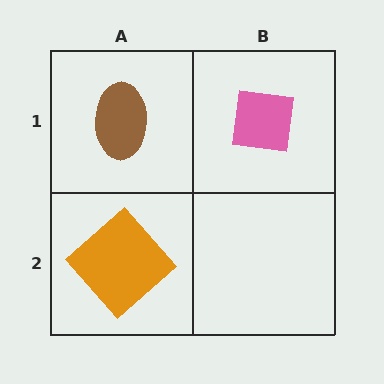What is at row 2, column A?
An orange diamond.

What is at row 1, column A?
A brown ellipse.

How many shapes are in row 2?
1 shape.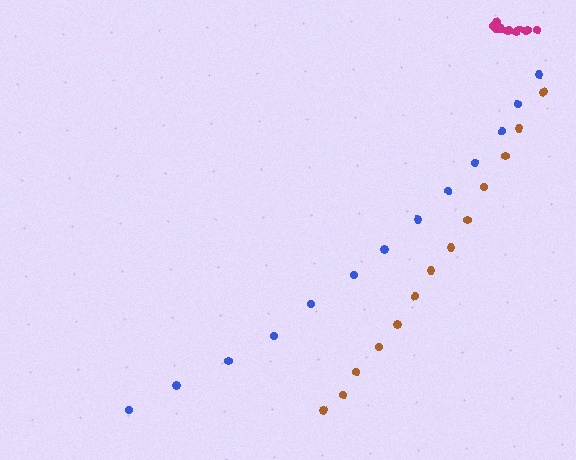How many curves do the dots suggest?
There are 3 distinct paths.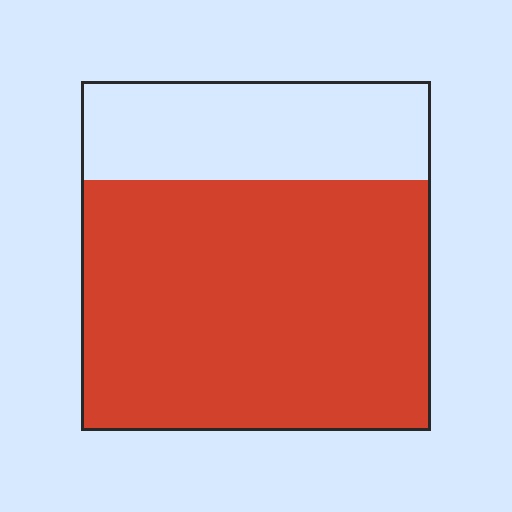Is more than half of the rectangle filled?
Yes.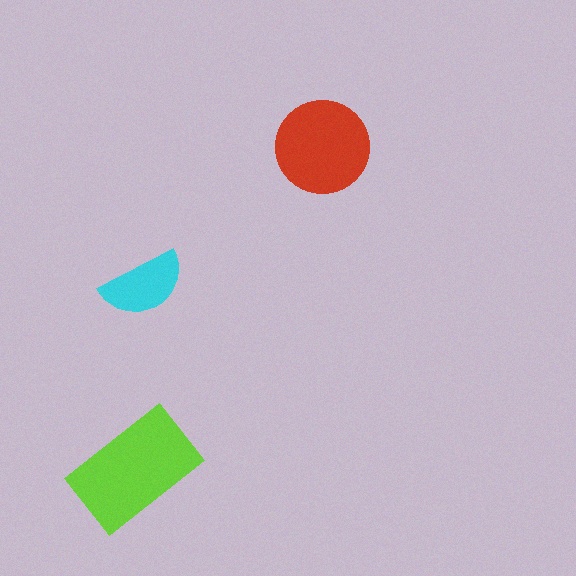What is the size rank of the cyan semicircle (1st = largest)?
3rd.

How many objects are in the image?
There are 3 objects in the image.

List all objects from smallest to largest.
The cyan semicircle, the red circle, the lime rectangle.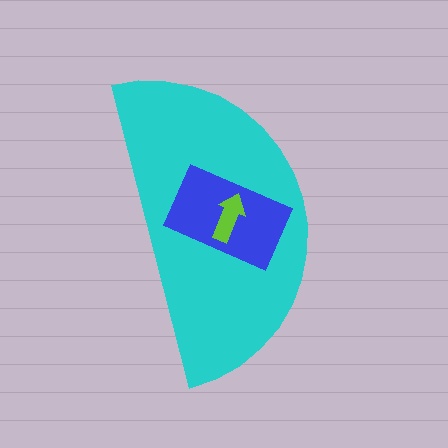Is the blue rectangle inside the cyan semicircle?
Yes.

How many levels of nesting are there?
3.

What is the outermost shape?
The cyan semicircle.